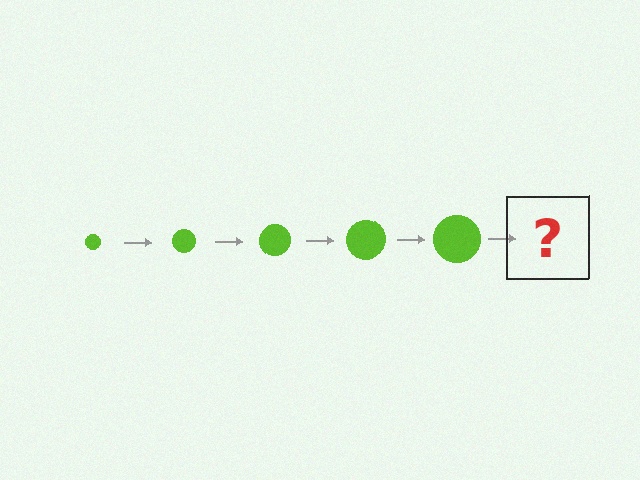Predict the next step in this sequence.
The next step is a lime circle, larger than the previous one.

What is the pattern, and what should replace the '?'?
The pattern is that the circle gets progressively larger each step. The '?' should be a lime circle, larger than the previous one.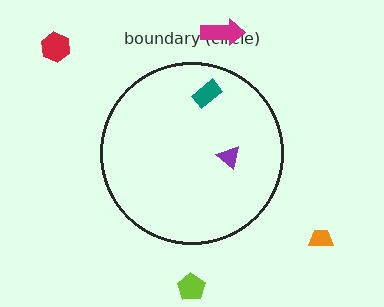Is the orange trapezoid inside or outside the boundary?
Outside.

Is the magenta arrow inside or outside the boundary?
Outside.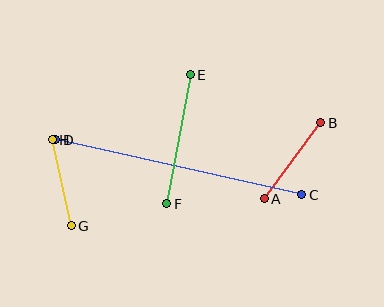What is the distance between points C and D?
The distance is approximately 252 pixels.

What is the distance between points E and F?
The distance is approximately 131 pixels.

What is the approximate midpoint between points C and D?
The midpoint is at approximately (179, 167) pixels.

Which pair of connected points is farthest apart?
Points C and D are farthest apart.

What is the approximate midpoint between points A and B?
The midpoint is at approximately (292, 161) pixels.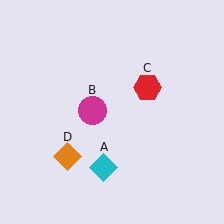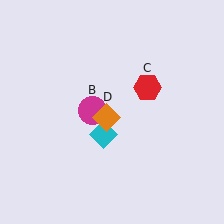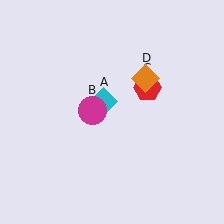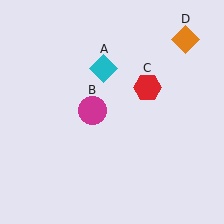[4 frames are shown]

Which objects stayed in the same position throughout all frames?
Magenta circle (object B) and red hexagon (object C) remained stationary.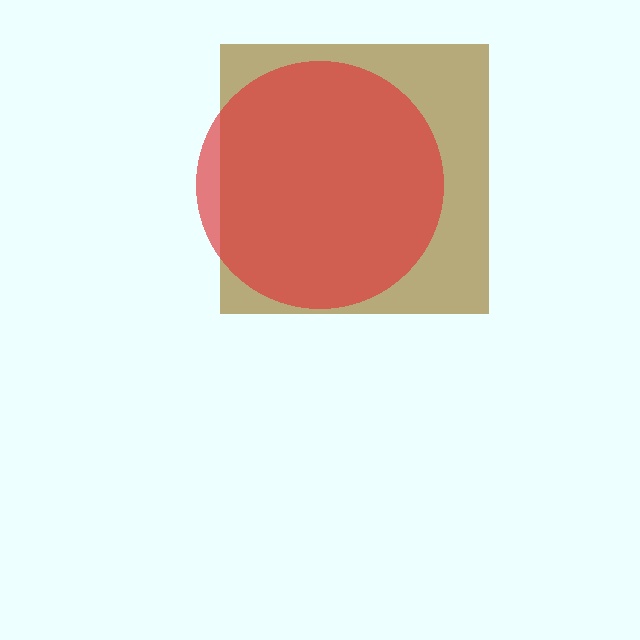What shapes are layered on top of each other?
The layered shapes are: a brown square, a red circle.